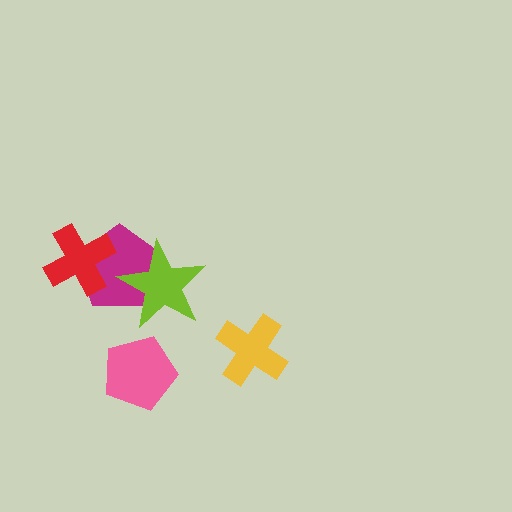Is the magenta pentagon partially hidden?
Yes, it is partially covered by another shape.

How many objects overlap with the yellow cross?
0 objects overlap with the yellow cross.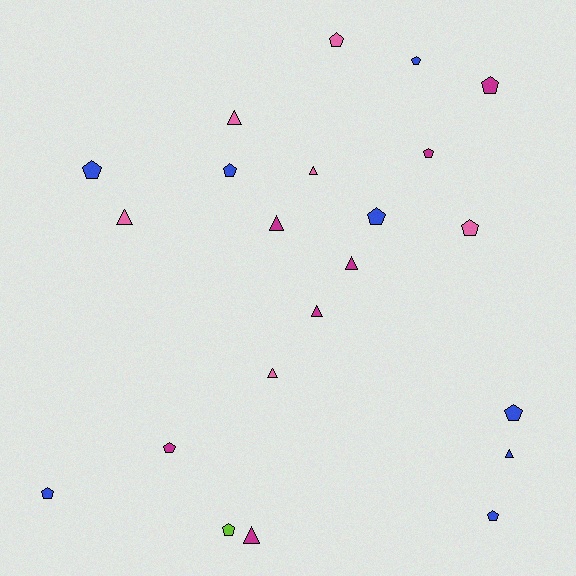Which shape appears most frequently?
Pentagon, with 13 objects.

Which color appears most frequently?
Blue, with 8 objects.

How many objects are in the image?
There are 22 objects.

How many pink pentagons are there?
There are 2 pink pentagons.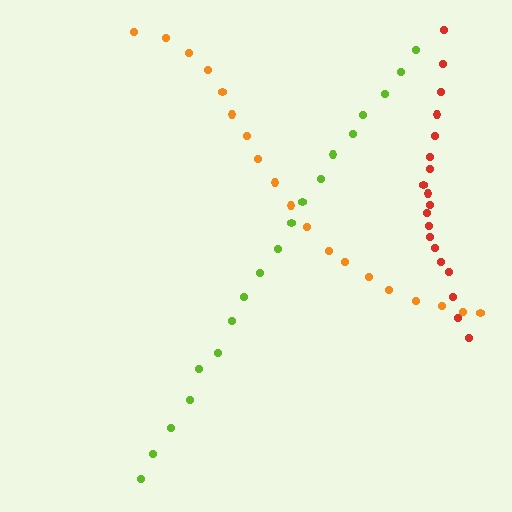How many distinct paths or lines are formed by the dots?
There are 3 distinct paths.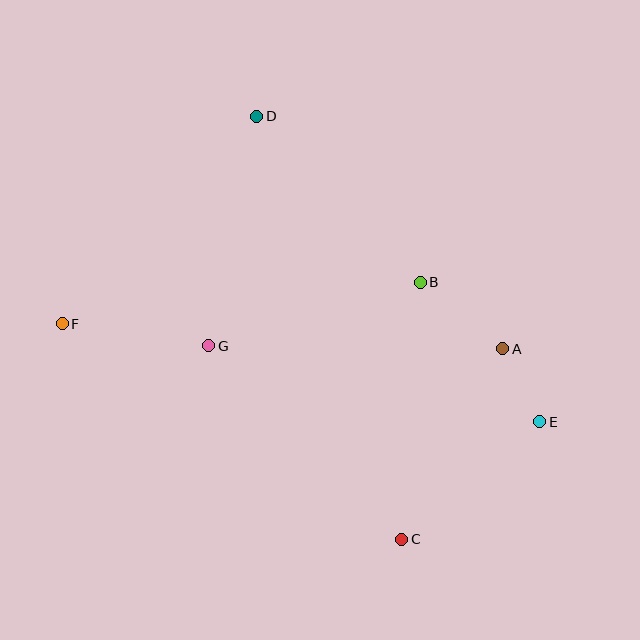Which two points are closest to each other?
Points A and E are closest to each other.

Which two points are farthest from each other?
Points E and F are farthest from each other.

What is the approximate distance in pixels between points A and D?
The distance between A and D is approximately 338 pixels.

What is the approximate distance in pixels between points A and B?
The distance between A and B is approximately 106 pixels.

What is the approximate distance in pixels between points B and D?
The distance between B and D is approximately 233 pixels.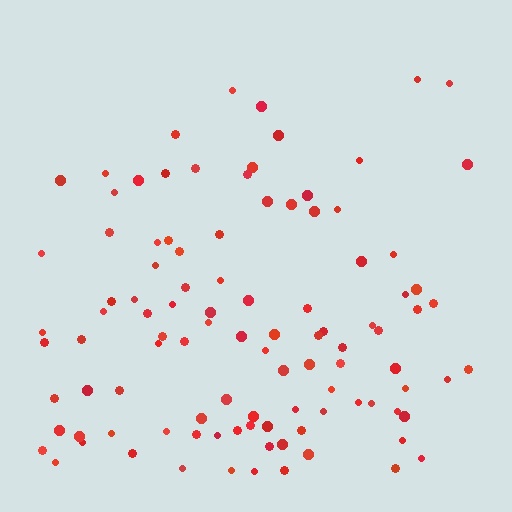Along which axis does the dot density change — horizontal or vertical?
Vertical.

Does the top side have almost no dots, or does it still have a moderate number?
Still a moderate number, just noticeably fewer than the bottom.